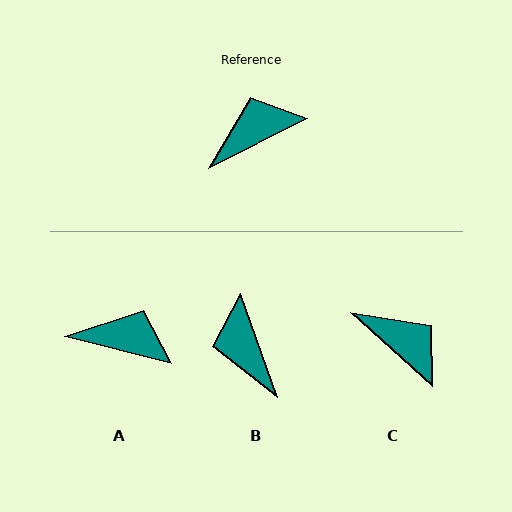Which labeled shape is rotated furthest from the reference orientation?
B, about 83 degrees away.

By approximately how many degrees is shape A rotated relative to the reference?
Approximately 41 degrees clockwise.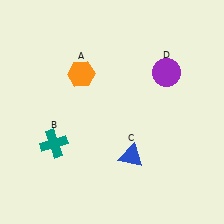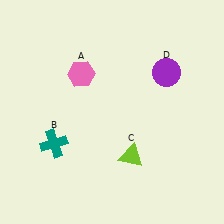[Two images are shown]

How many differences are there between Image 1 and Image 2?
There are 2 differences between the two images.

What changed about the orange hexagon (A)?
In Image 1, A is orange. In Image 2, it changed to pink.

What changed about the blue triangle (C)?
In Image 1, C is blue. In Image 2, it changed to lime.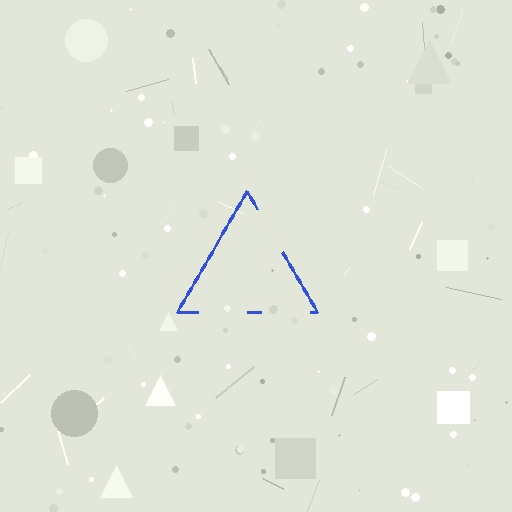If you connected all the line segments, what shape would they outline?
They would outline a triangle.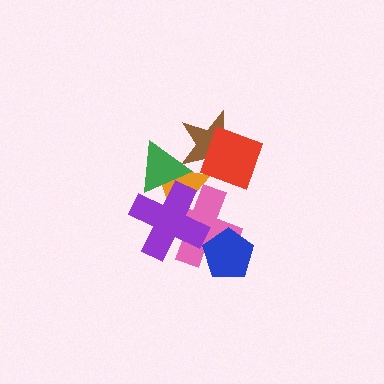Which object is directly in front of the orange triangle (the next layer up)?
The pink cross is directly in front of the orange triangle.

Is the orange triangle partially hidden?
Yes, it is partially covered by another shape.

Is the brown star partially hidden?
Yes, it is partially covered by another shape.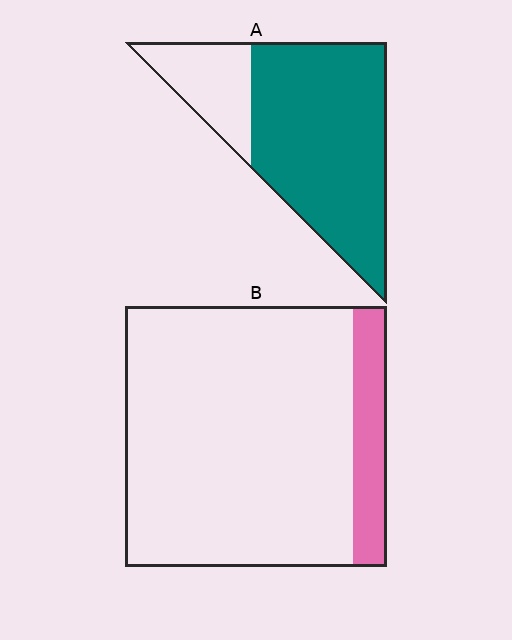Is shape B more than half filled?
No.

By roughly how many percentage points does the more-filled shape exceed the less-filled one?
By roughly 65 percentage points (A over B).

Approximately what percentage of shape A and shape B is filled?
A is approximately 75% and B is approximately 15%.